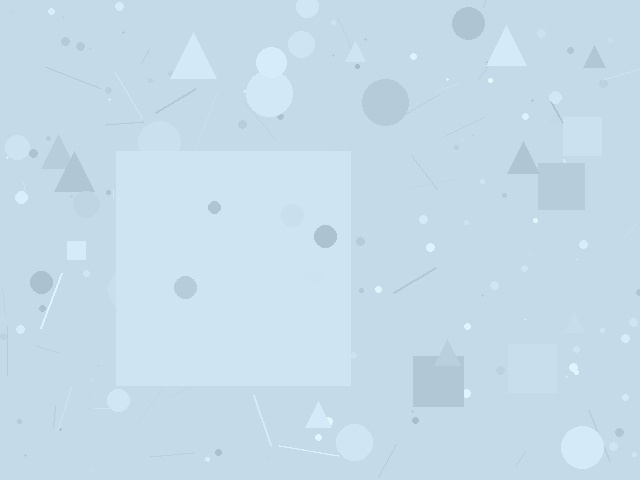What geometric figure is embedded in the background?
A square is embedded in the background.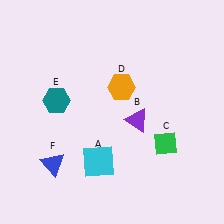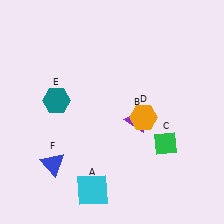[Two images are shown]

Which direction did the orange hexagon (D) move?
The orange hexagon (D) moved down.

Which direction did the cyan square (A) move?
The cyan square (A) moved down.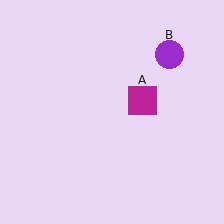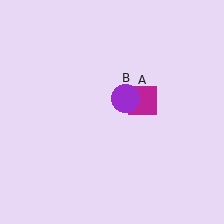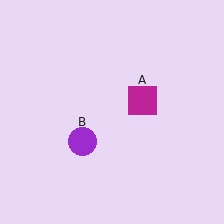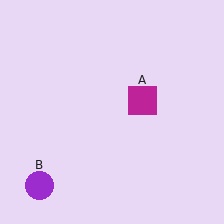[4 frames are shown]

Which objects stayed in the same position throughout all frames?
Magenta square (object A) remained stationary.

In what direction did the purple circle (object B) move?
The purple circle (object B) moved down and to the left.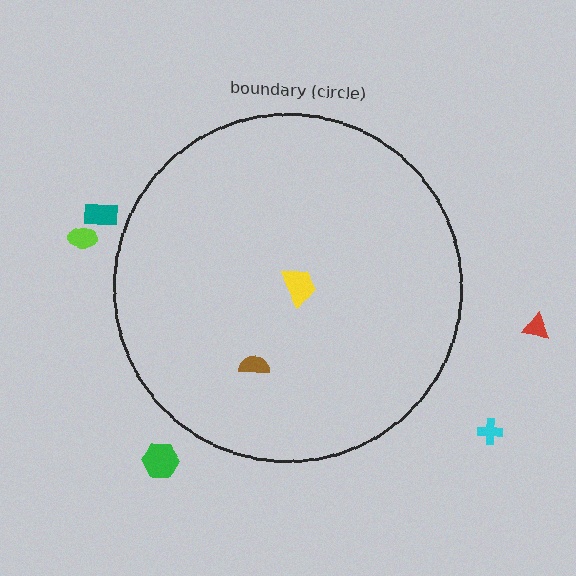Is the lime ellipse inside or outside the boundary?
Outside.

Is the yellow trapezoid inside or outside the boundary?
Inside.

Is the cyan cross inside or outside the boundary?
Outside.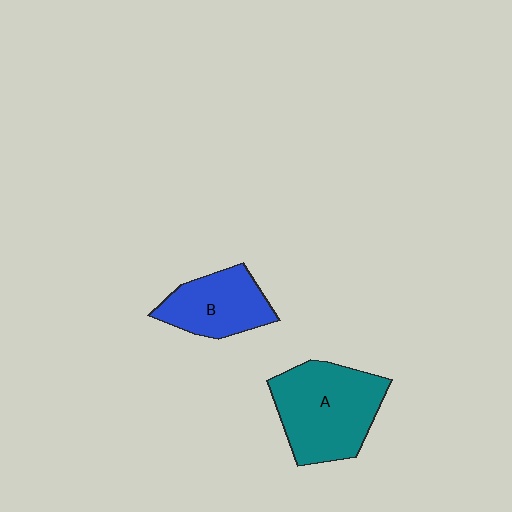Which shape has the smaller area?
Shape B (blue).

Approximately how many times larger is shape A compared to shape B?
Approximately 1.5 times.